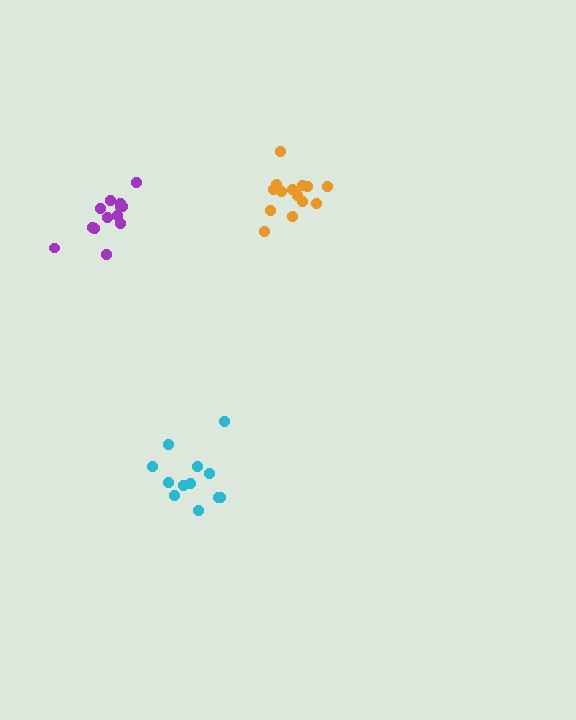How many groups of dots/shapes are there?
There are 3 groups.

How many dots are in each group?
Group 1: 12 dots, Group 2: 14 dots, Group 3: 13 dots (39 total).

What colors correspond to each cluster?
The clusters are colored: cyan, orange, purple.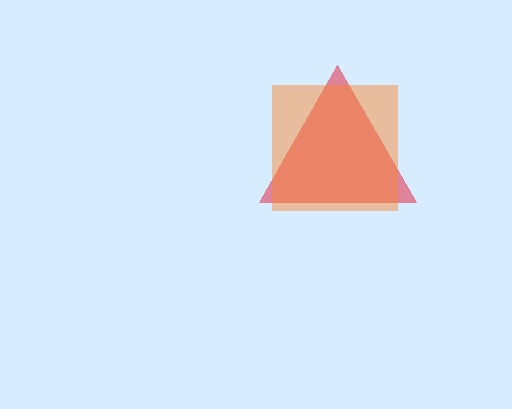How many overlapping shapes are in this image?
There are 2 overlapping shapes in the image.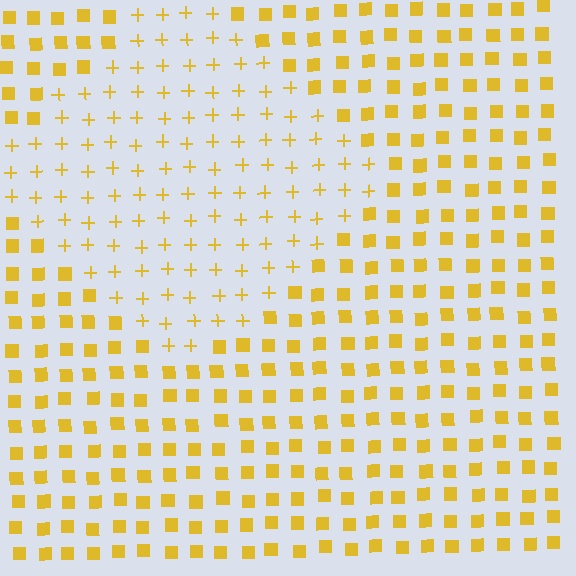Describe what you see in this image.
The image is filled with small yellow elements arranged in a uniform grid. A diamond-shaped region contains plus signs, while the surrounding area contains squares. The boundary is defined purely by the change in element shape.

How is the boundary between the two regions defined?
The boundary is defined by a change in element shape: plus signs inside vs. squares outside. All elements share the same color and spacing.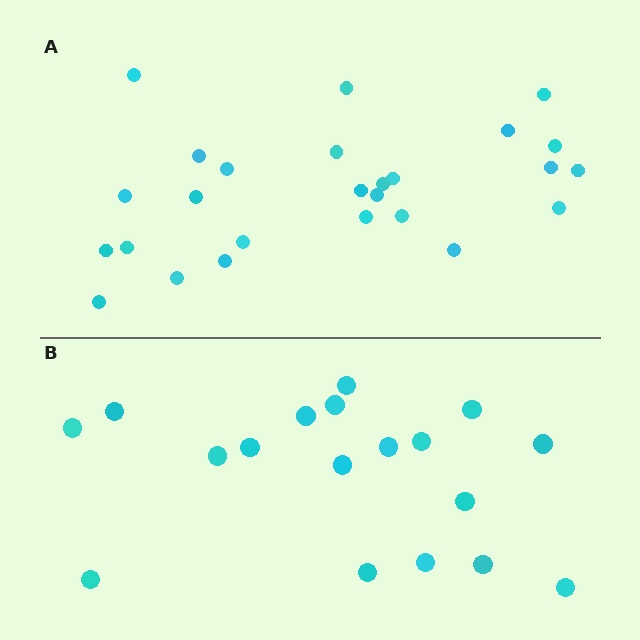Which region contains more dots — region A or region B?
Region A (the top region) has more dots.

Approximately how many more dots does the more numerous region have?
Region A has roughly 8 or so more dots than region B.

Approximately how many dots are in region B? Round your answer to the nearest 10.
About 20 dots. (The exact count is 18, which rounds to 20.)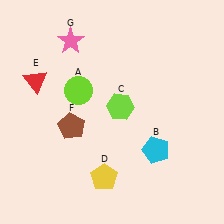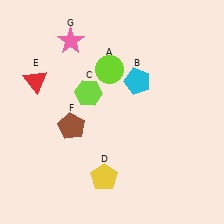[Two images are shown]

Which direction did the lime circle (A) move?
The lime circle (A) moved right.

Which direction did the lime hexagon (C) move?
The lime hexagon (C) moved left.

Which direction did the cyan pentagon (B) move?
The cyan pentagon (B) moved up.